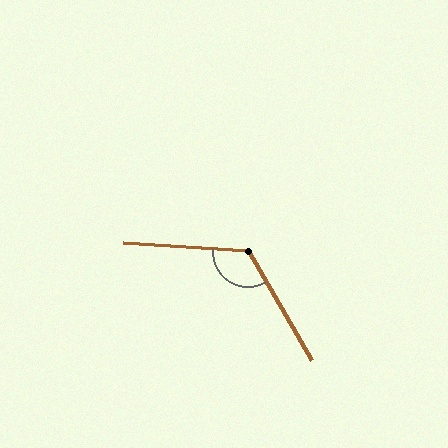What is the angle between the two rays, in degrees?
Approximately 124 degrees.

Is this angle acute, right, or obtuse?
It is obtuse.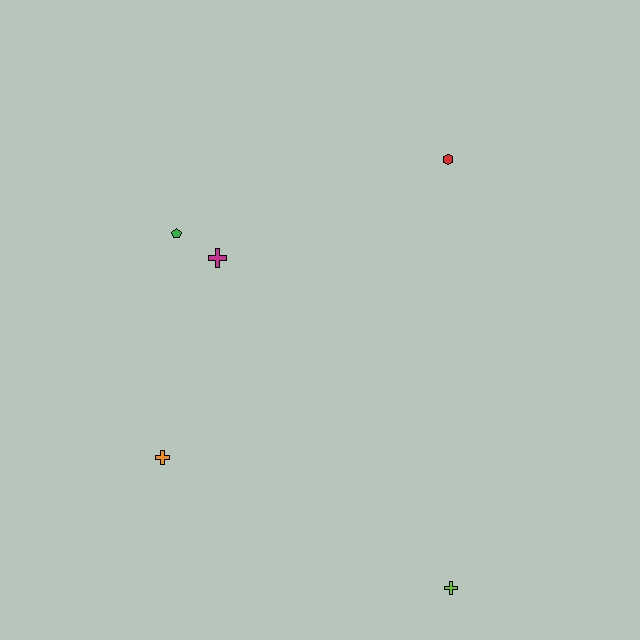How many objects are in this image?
There are 5 objects.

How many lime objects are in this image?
There is 1 lime object.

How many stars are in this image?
There are no stars.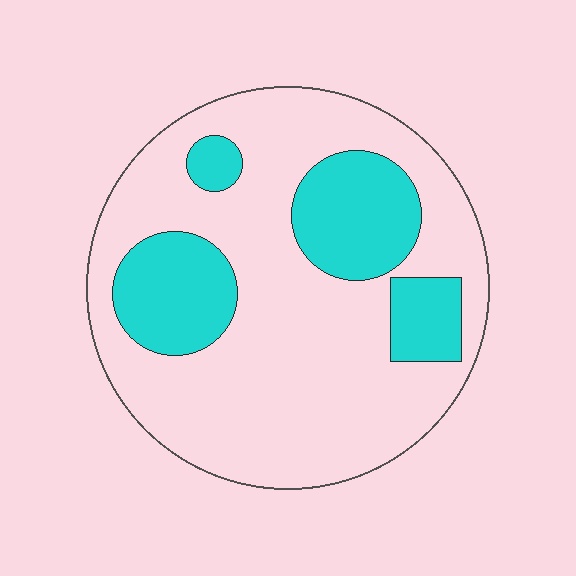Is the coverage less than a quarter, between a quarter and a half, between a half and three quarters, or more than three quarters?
Between a quarter and a half.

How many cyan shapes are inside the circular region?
4.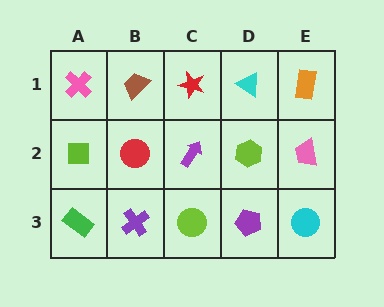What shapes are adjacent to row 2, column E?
An orange rectangle (row 1, column E), a cyan circle (row 3, column E), a lime hexagon (row 2, column D).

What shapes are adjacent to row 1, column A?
A lime square (row 2, column A), a brown trapezoid (row 1, column B).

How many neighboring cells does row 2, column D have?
4.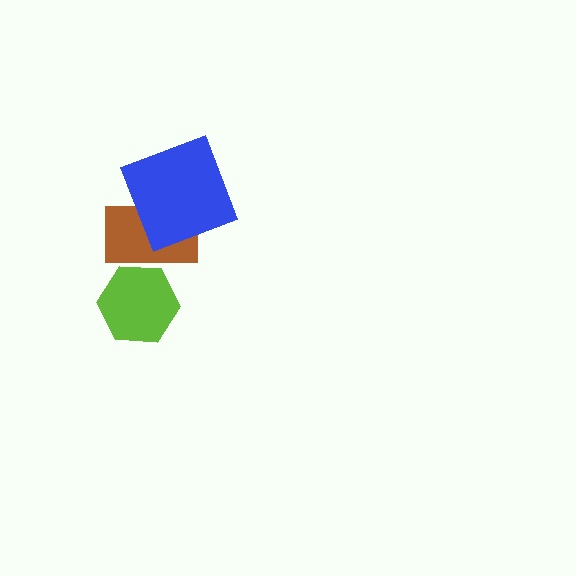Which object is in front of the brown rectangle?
The blue square is in front of the brown rectangle.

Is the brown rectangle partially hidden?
Yes, it is partially covered by another shape.